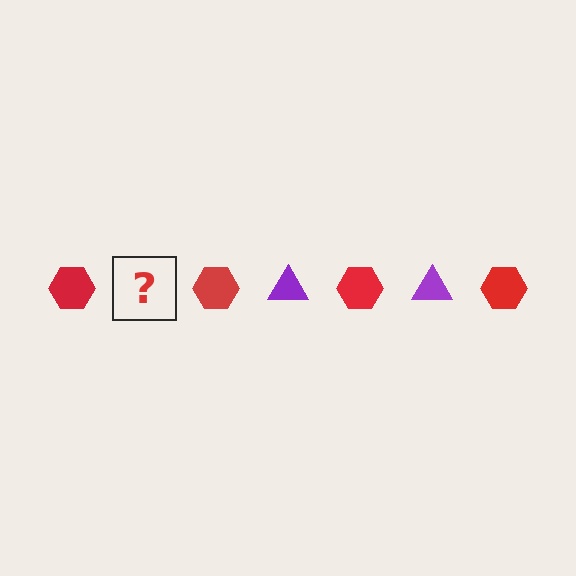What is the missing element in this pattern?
The missing element is a purple triangle.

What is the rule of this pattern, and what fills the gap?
The rule is that the pattern alternates between red hexagon and purple triangle. The gap should be filled with a purple triangle.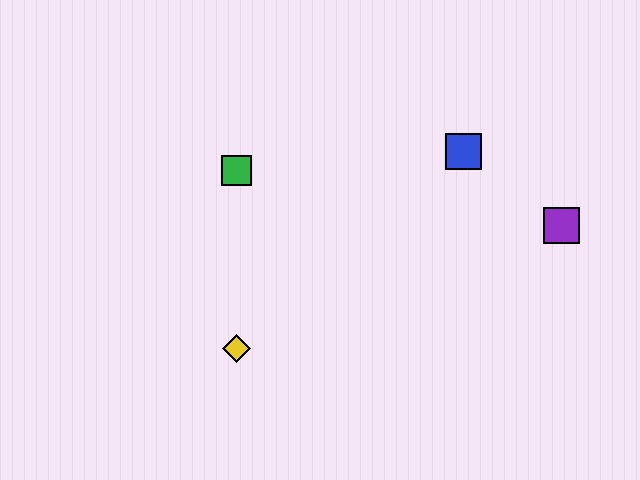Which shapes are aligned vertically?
The red diamond, the green square, the yellow diamond are aligned vertically.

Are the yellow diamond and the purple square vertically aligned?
No, the yellow diamond is at x≈237 and the purple square is at x≈562.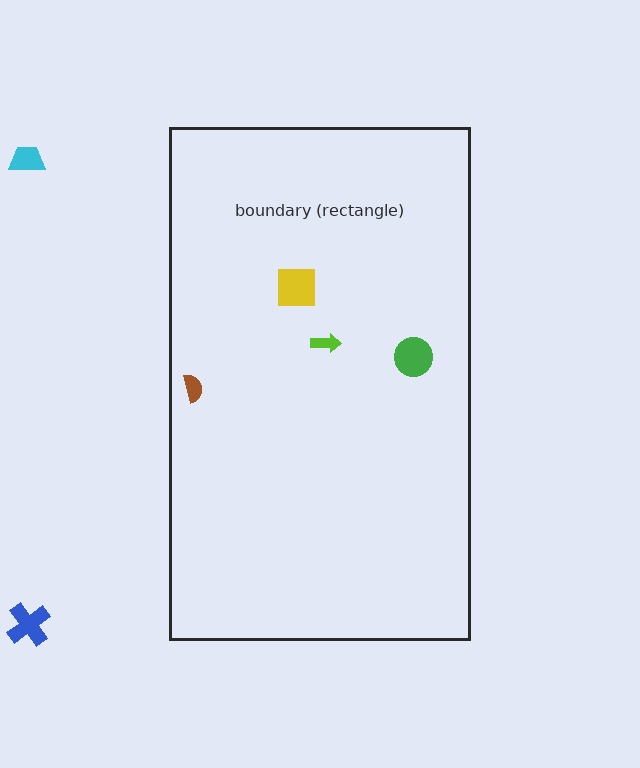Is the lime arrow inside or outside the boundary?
Inside.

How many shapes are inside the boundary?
4 inside, 2 outside.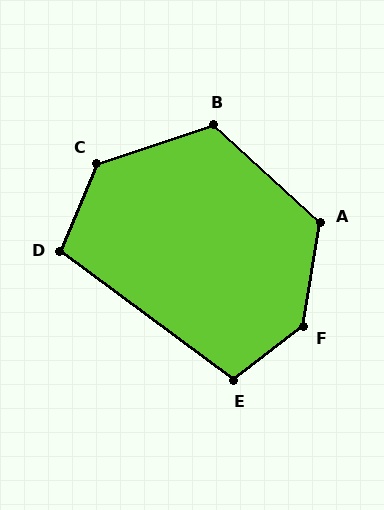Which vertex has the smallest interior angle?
D, at approximately 104 degrees.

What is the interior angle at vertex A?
Approximately 123 degrees (obtuse).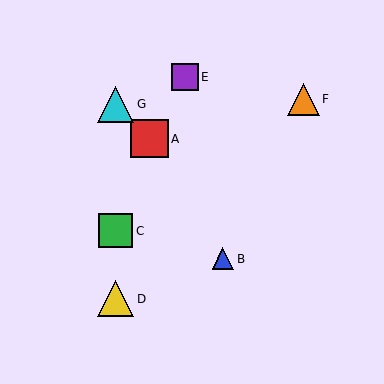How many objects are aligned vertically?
3 objects (C, D, G) are aligned vertically.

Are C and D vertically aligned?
Yes, both are at x≈116.